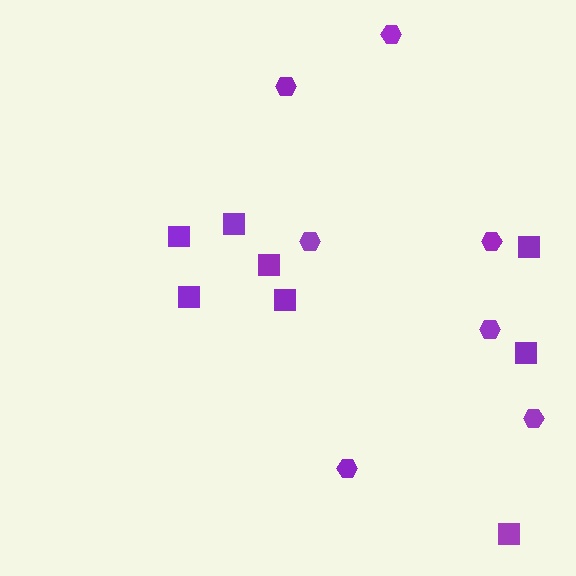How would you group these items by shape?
There are 2 groups: one group of hexagons (7) and one group of squares (8).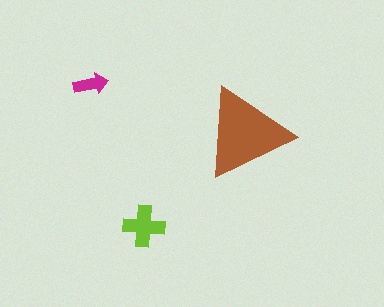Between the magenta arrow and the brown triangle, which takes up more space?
The brown triangle.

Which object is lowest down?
The lime cross is bottommost.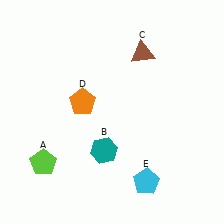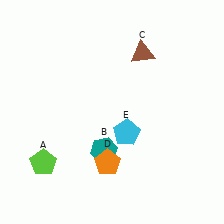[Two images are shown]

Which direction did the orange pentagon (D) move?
The orange pentagon (D) moved down.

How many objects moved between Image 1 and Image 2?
2 objects moved between the two images.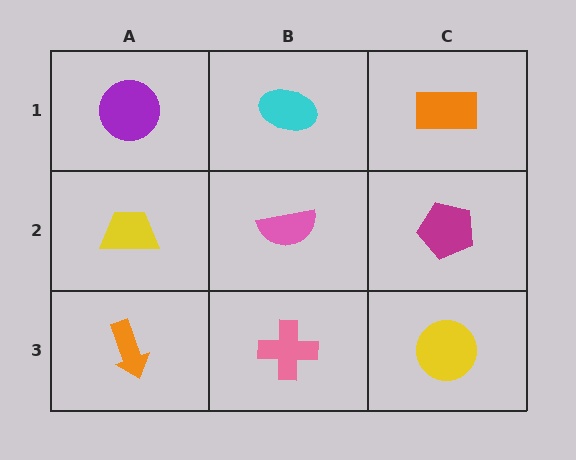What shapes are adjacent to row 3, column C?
A magenta pentagon (row 2, column C), a pink cross (row 3, column B).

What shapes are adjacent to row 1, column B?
A pink semicircle (row 2, column B), a purple circle (row 1, column A), an orange rectangle (row 1, column C).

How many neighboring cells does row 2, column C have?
3.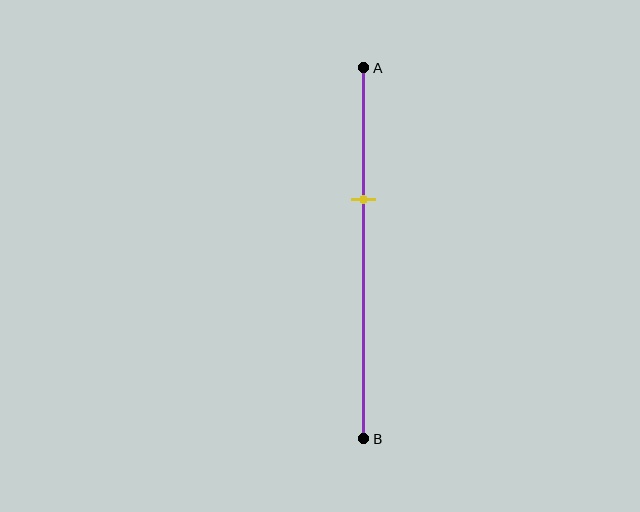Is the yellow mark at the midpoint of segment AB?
No, the mark is at about 35% from A, not at the 50% midpoint.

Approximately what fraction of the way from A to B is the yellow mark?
The yellow mark is approximately 35% of the way from A to B.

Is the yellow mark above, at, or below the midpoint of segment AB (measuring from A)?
The yellow mark is above the midpoint of segment AB.